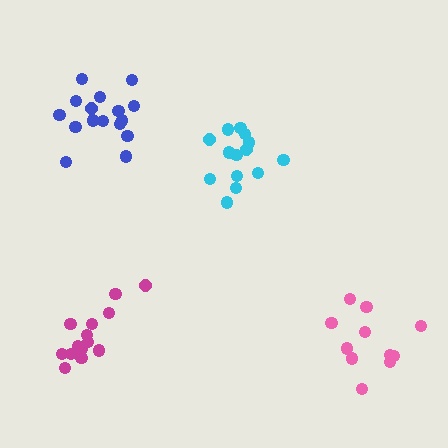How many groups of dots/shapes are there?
There are 4 groups.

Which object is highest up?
The blue cluster is topmost.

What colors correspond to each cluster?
The clusters are colored: blue, pink, cyan, magenta.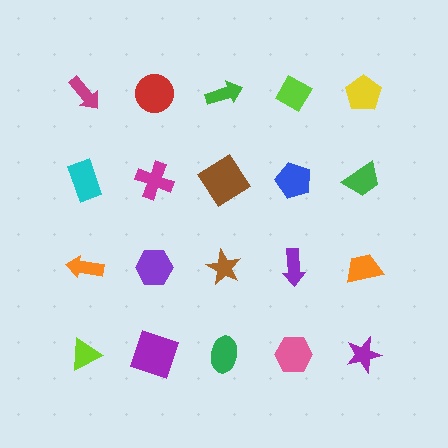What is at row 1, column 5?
A yellow pentagon.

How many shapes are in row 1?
5 shapes.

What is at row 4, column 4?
A pink hexagon.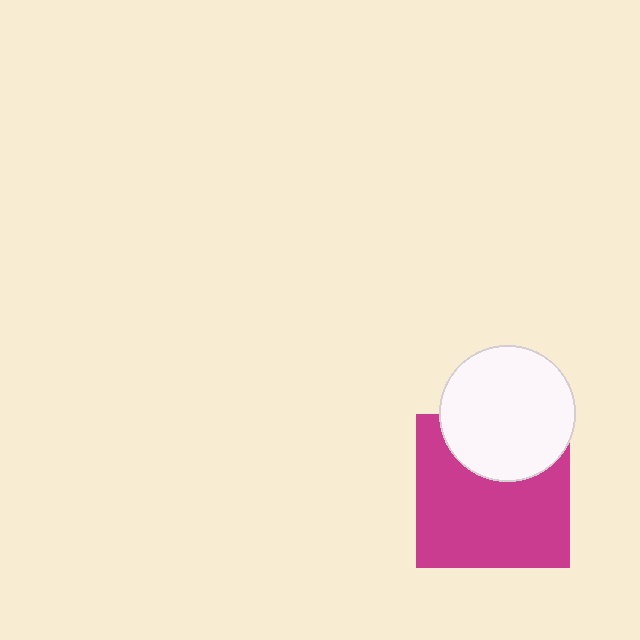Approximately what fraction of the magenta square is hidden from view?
Roughly 31% of the magenta square is hidden behind the white circle.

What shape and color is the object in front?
The object in front is a white circle.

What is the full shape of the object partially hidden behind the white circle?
The partially hidden object is a magenta square.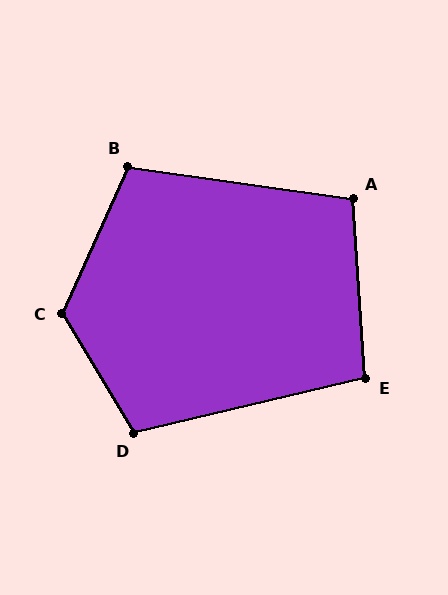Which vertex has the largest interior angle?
C, at approximately 125 degrees.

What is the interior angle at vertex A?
Approximately 102 degrees (obtuse).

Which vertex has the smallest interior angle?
E, at approximately 100 degrees.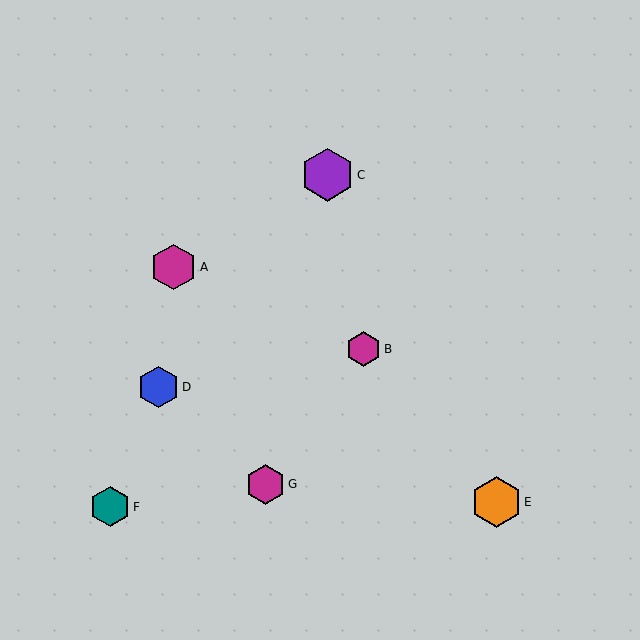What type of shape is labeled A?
Shape A is a magenta hexagon.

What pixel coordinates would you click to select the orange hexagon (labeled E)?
Click at (496, 502) to select the orange hexagon E.